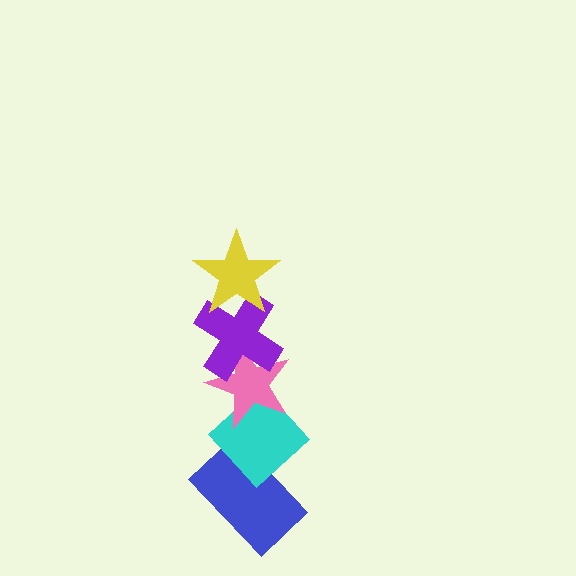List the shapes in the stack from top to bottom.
From top to bottom: the yellow star, the purple cross, the pink star, the cyan diamond, the blue rectangle.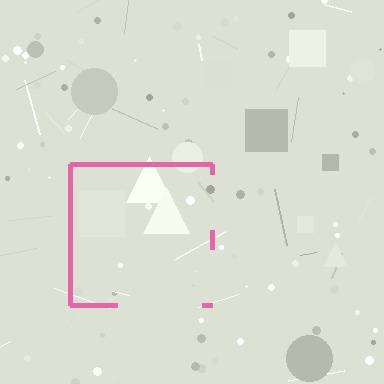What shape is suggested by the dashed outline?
The dashed outline suggests a square.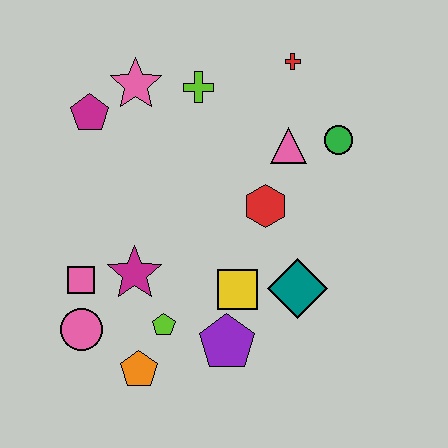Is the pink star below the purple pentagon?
No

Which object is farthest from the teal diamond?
The magenta pentagon is farthest from the teal diamond.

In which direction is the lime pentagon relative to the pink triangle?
The lime pentagon is below the pink triangle.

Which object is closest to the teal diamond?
The yellow square is closest to the teal diamond.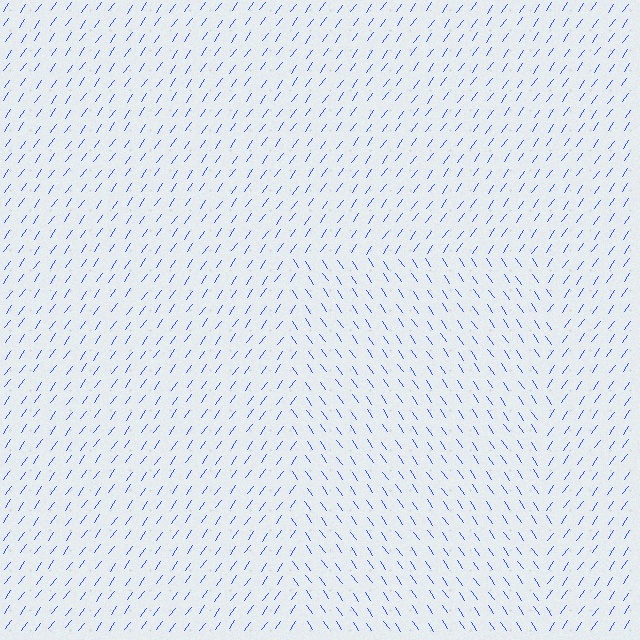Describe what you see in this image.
The image is filled with small blue line segments. A rectangle region in the image has lines oriented differently from the surrounding lines, creating a visible texture boundary.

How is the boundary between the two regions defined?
The boundary is defined purely by a change in line orientation (approximately 70 degrees difference). All lines are the same color and thickness.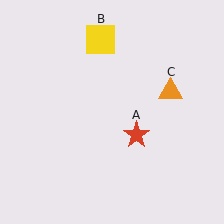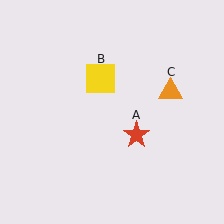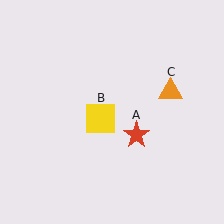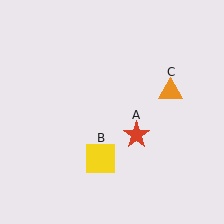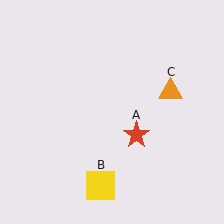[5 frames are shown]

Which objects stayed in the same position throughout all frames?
Red star (object A) and orange triangle (object C) remained stationary.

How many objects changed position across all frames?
1 object changed position: yellow square (object B).